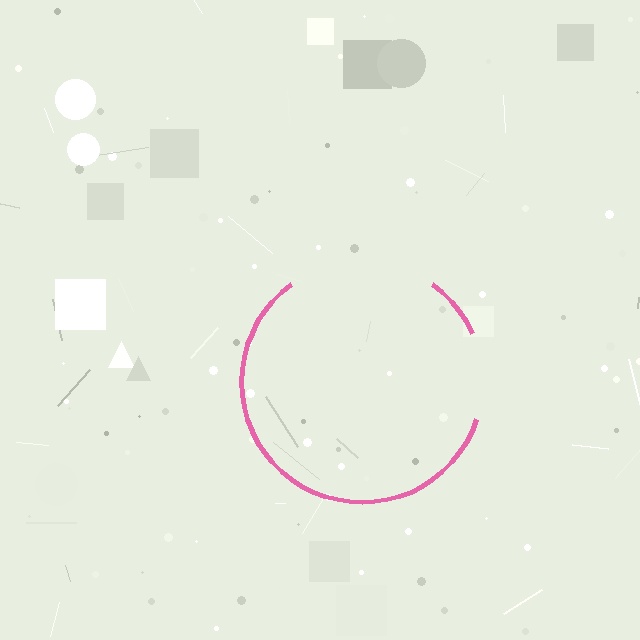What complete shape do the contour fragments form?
The contour fragments form a circle.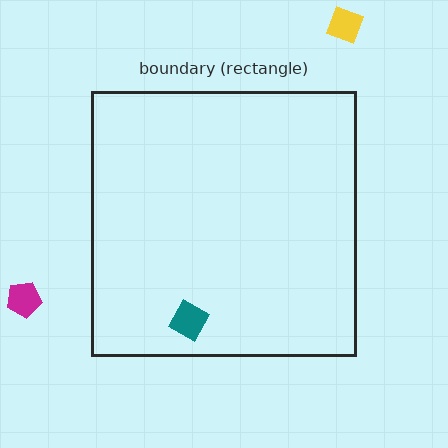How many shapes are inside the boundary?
1 inside, 2 outside.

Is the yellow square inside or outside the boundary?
Outside.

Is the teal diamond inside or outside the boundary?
Inside.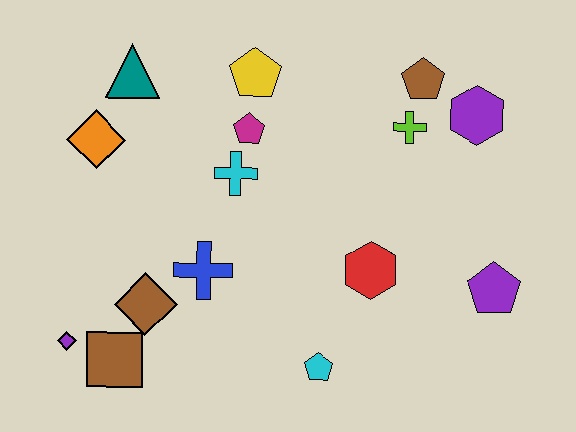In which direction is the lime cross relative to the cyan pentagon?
The lime cross is above the cyan pentagon.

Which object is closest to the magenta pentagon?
The cyan cross is closest to the magenta pentagon.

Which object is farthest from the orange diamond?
The purple pentagon is farthest from the orange diamond.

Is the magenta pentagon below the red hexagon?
No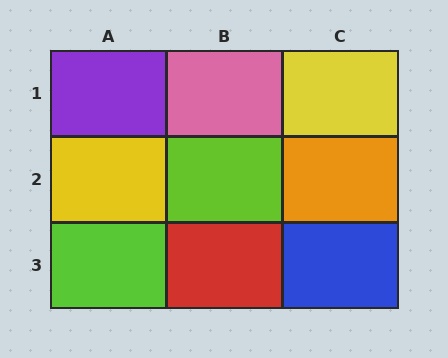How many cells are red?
1 cell is red.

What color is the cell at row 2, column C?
Orange.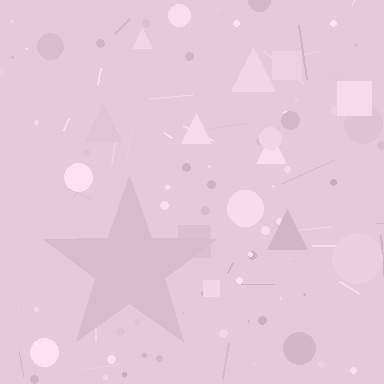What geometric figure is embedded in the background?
A star is embedded in the background.